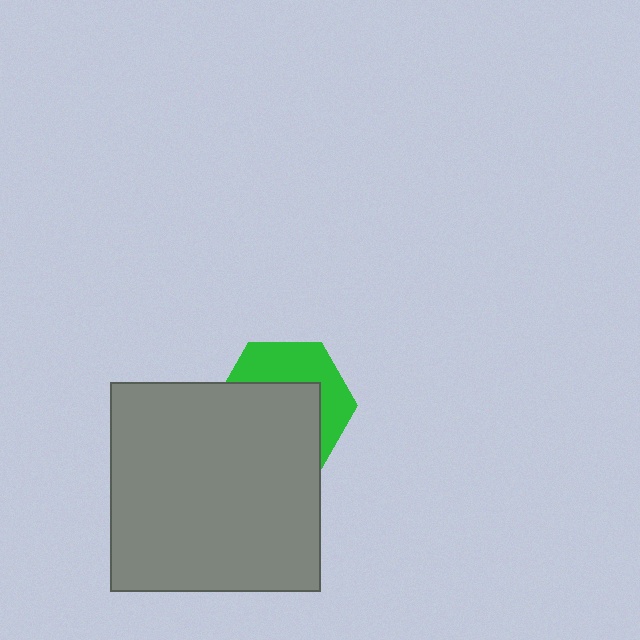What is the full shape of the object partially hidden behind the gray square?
The partially hidden object is a green hexagon.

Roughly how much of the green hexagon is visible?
A small part of it is visible (roughly 41%).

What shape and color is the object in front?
The object in front is a gray square.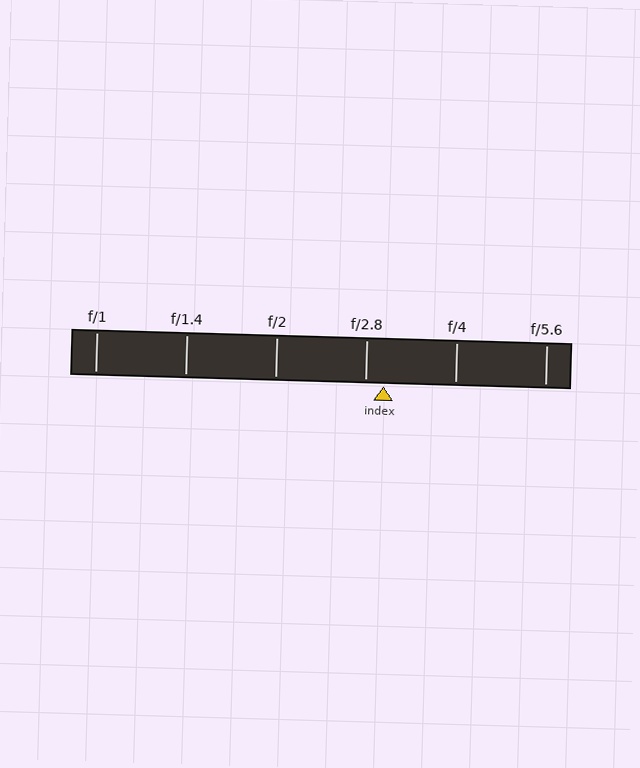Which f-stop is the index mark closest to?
The index mark is closest to f/2.8.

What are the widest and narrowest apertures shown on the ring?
The widest aperture shown is f/1 and the narrowest is f/5.6.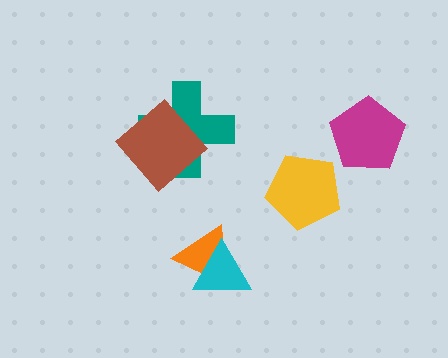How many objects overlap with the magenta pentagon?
0 objects overlap with the magenta pentagon.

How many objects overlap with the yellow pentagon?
0 objects overlap with the yellow pentagon.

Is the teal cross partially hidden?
Yes, it is partially covered by another shape.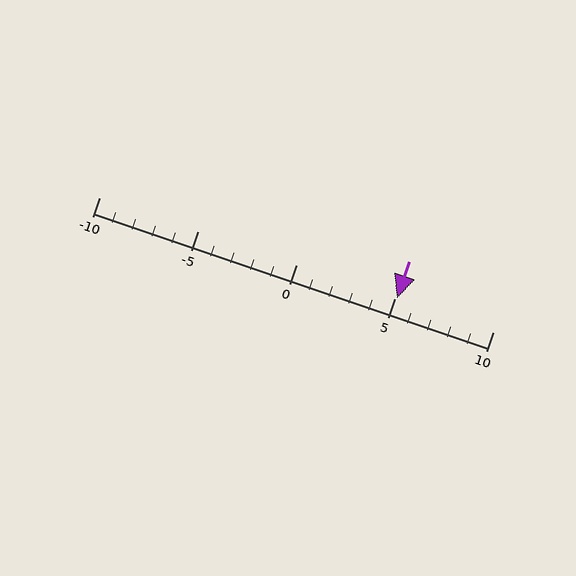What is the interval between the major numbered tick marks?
The major tick marks are spaced 5 units apart.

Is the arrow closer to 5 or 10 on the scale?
The arrow is closer to 5.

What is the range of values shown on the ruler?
The ruler shows values from -10 to 10.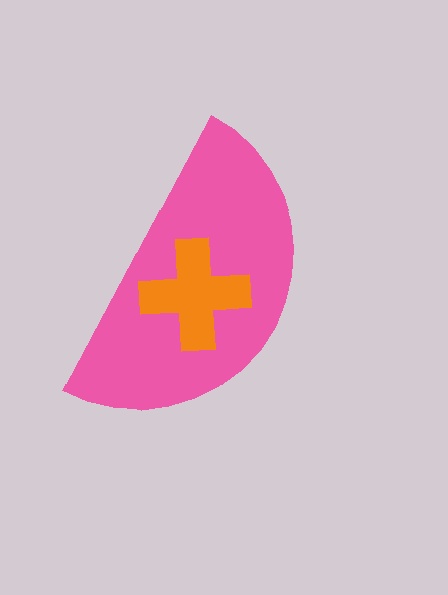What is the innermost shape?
The orange cross.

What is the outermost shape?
The pink semicircle.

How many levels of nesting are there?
2.